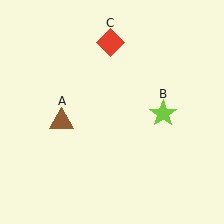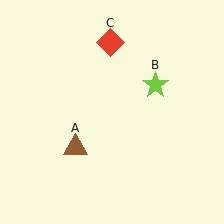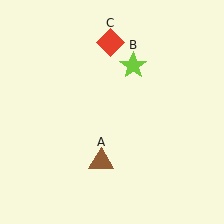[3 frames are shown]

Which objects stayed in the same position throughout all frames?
Red diamond (object C) remained stationary.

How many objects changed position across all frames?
2 objects changed position: brown triangle (object A), lime star (object B).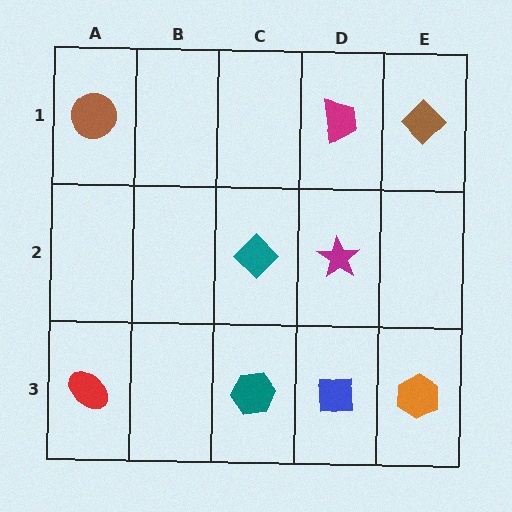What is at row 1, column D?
A magenta trapezoid.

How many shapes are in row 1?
3 shapes.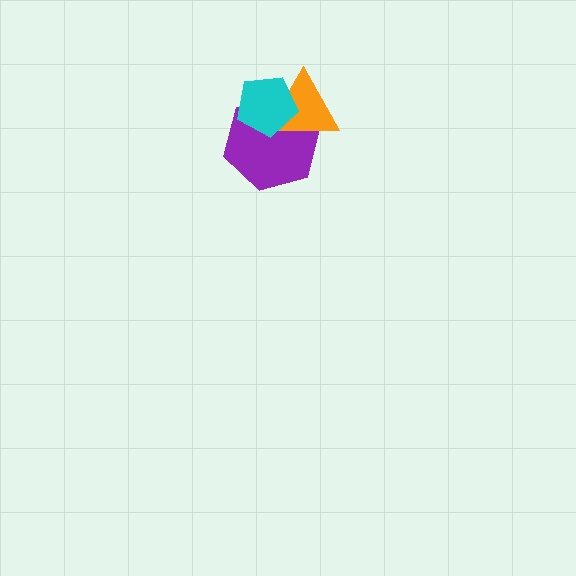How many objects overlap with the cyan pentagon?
2 objects overlap with the cyan pentagon.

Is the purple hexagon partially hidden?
Yes, it is partially covered by another shape.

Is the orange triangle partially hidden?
Yes, it is partially covered by another shape.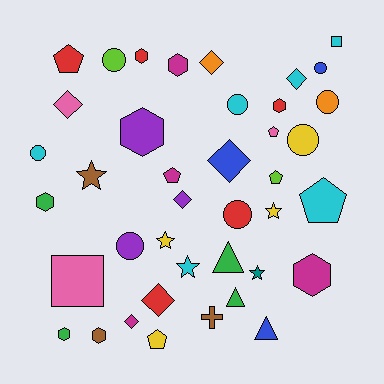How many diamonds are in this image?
There are 7 diamonds.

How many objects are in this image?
There are 40 objects.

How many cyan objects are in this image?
There are 6 cyan objects.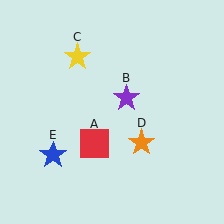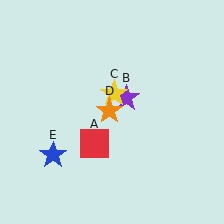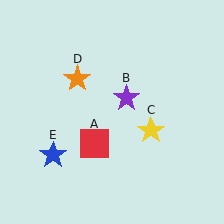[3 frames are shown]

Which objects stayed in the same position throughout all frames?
Red square (object A) and purple star (object B) and blue star (object E) remained stationary.